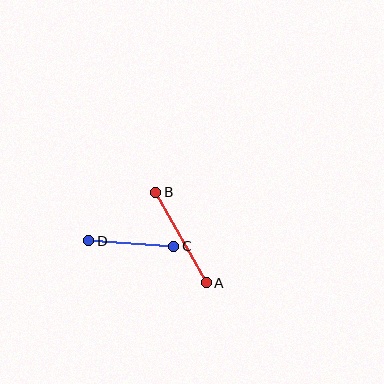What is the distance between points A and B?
The distance is approximately 104 pixels.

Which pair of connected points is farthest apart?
Points A and B are farthest apart.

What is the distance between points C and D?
The distance is approximately 85 pixels.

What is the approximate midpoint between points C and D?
The midpoint is at approximately (131, 243) pixels.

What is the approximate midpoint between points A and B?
The midpoint is at approximately (181, 237) pixels.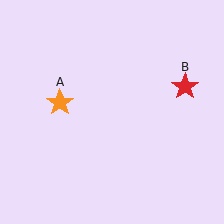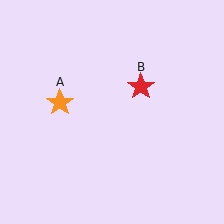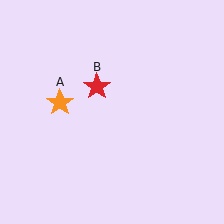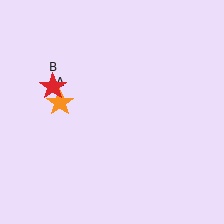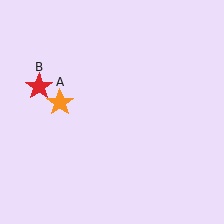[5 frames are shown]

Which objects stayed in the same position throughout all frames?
Orange star (object A) remained stationary.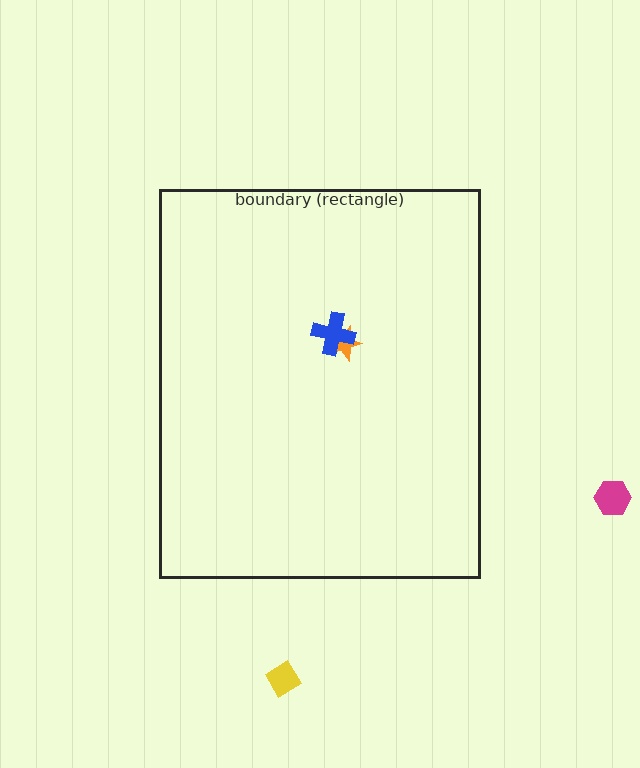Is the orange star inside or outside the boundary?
Inside.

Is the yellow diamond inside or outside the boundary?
Outside.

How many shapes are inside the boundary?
2 inside, 2 outside.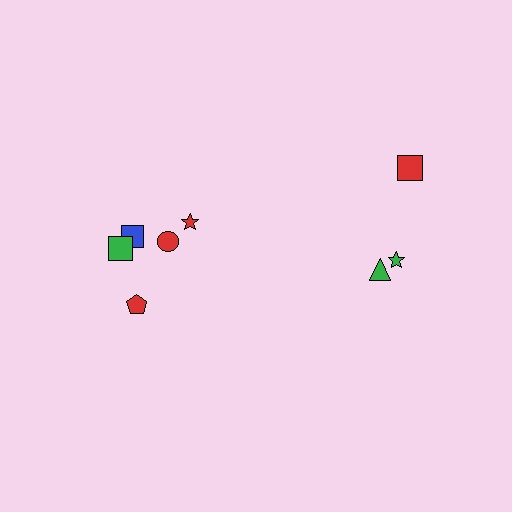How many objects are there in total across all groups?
There are 8 objects.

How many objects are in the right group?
There are 3 objects.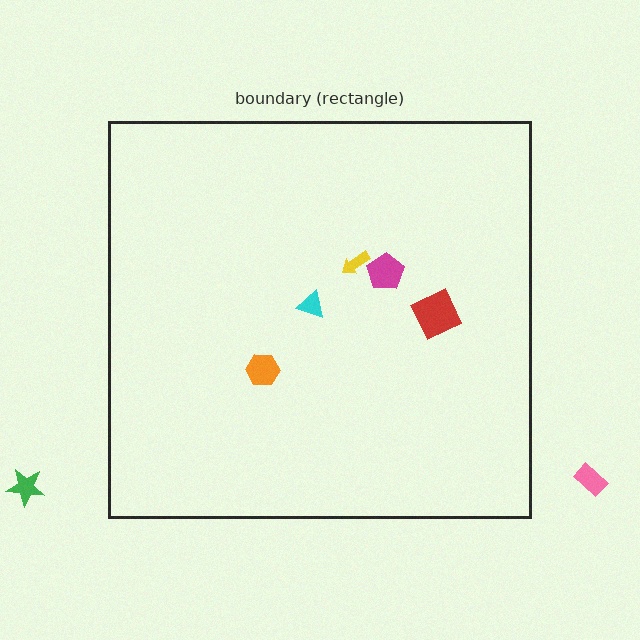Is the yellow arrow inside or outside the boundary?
Inside.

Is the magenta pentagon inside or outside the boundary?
Inside.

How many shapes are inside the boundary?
5 inside, 2 outside.